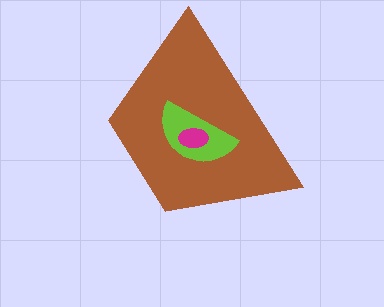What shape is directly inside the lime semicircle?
The magenta ellipse.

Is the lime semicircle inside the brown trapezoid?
Yes.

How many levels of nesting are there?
3.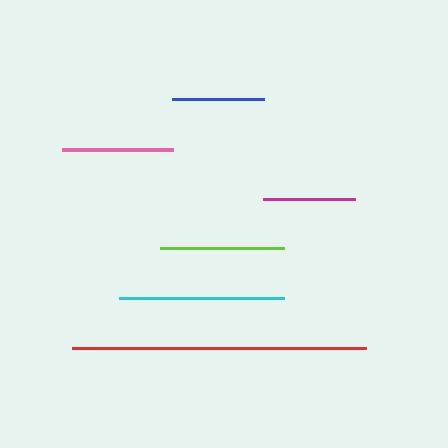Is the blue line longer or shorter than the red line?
The red line is longer than the blue line.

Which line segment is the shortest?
The magenta line is the shortest at approximately 91 pixels.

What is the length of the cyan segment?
The cyan segment is approximately 165 pixels long.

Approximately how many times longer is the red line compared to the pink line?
The red line is approximately 2.7 times the length of the pink line.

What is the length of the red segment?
The red segment is approximately 294 pixels long.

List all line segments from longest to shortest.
From longest to shortest: red, cyan, lime, pink, blue, magenta.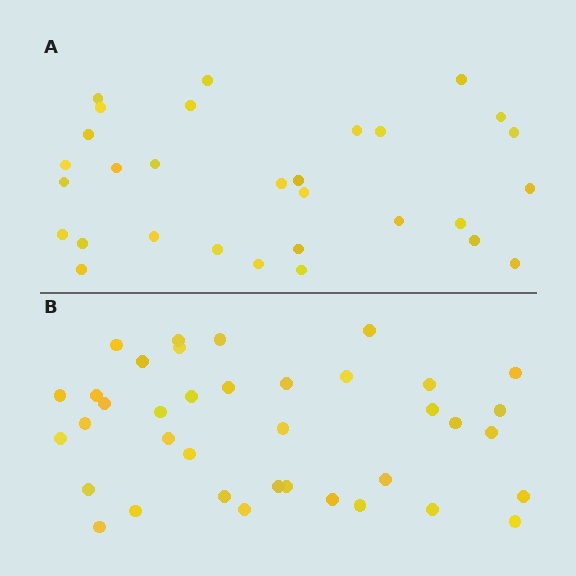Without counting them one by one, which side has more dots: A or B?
Region B (the bottom region) has more dots.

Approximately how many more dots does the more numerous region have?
Region B has roughly 8 or so more dots than region A.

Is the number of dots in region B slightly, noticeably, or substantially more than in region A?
Region B has noticeably more, but not dramatically so. The ratio is roughly 1.3 to 1.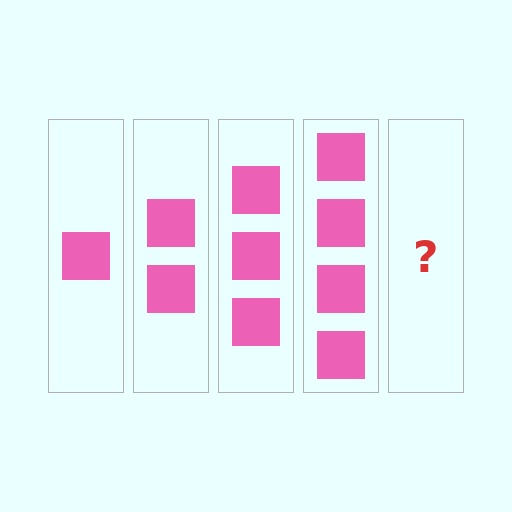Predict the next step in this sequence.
The next step is 5 squares.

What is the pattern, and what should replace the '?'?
The pattern is that each step adds one more square. The '?' should be 5 squares.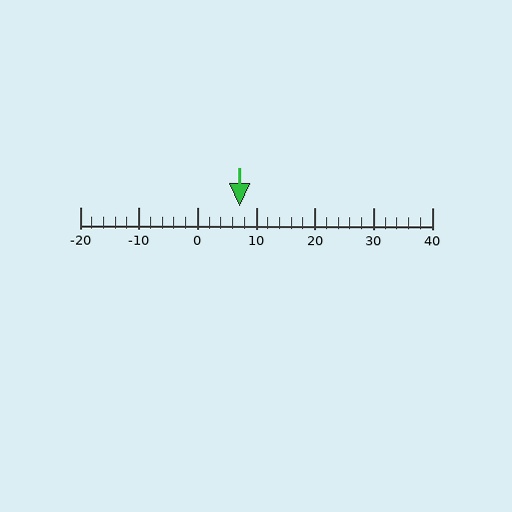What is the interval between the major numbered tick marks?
The major tick marks are spaced 10 units apart.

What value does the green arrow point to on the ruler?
The green arrow points to approximately 7.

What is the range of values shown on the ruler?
The ruler shows values from -20 to 40.